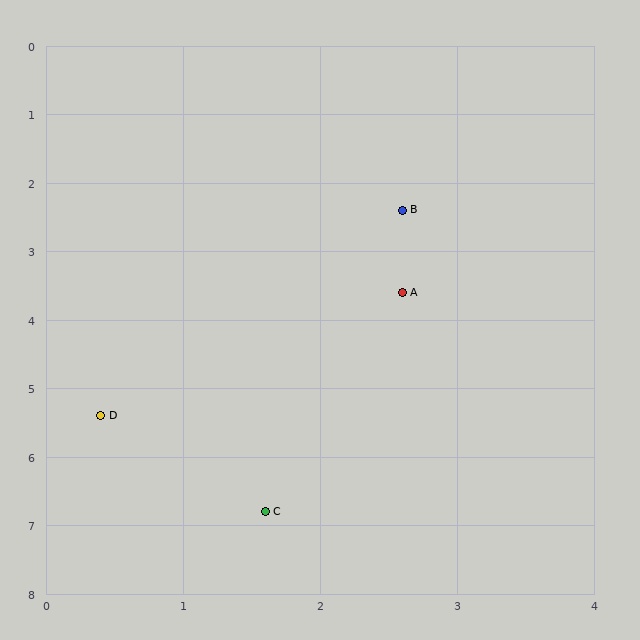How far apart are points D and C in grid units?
Points D and C are about 1.8 grid units apart.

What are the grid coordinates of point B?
Point B is at approximately (2.6, 2.4).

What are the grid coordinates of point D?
Point D is at approximately (0.4, 5.4).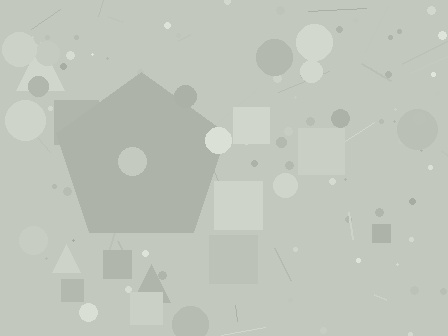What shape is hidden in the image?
A pentagon is hidden in the image.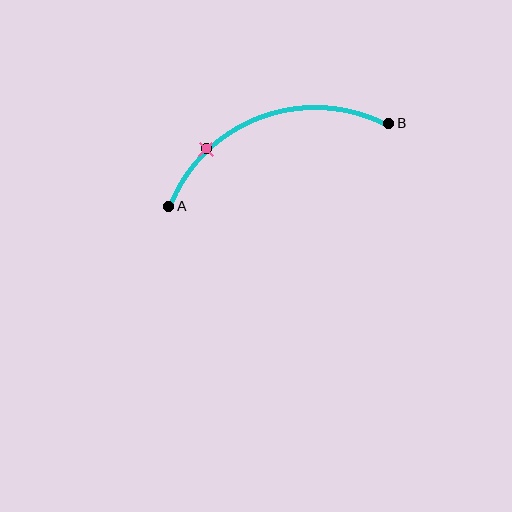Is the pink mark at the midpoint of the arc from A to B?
No. The pink mark lies on the arc but is closer to endpoint A. The arc midpoint would be at the point on the curve equidistant along the arc from both A and B.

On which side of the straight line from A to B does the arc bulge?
The arc bulges above the straight line connecting A and B.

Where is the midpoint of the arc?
The arc midpoint is the point on the curve farthest from the straight line joining A and B. It sits above that line.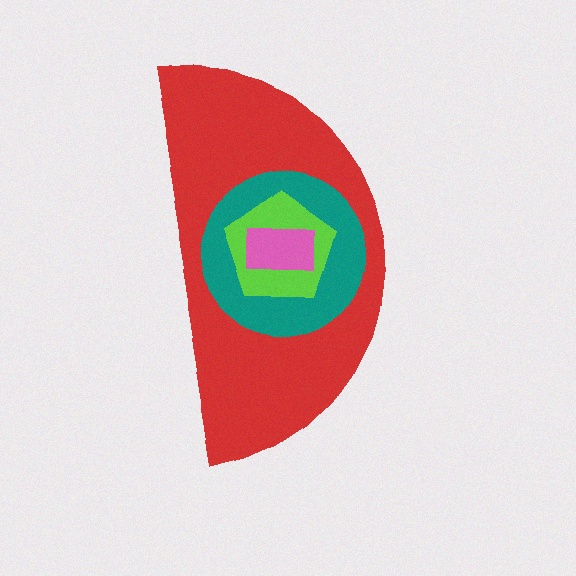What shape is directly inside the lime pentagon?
The pink rectangle.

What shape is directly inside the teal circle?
The lime pentagon.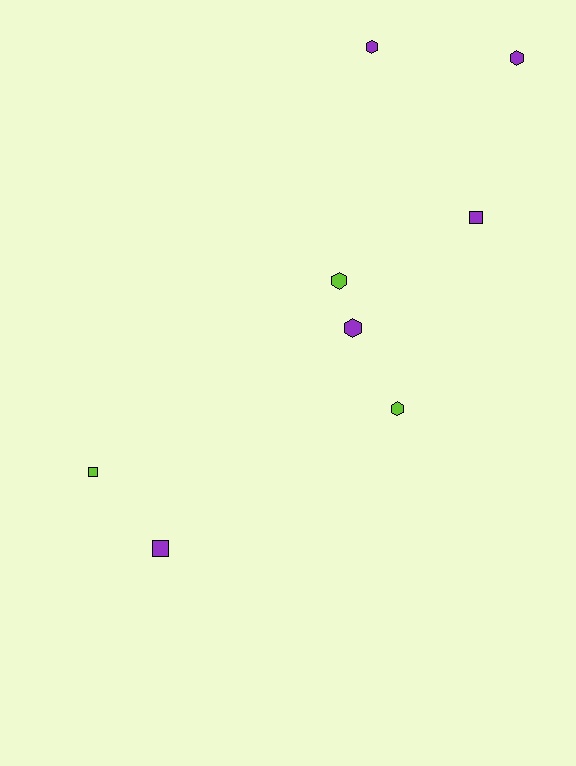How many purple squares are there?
There are 2 purple squares.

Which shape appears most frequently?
Hexagon, with 5 objects.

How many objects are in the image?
There are 8 objects.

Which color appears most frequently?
Purple, with 5 objects.